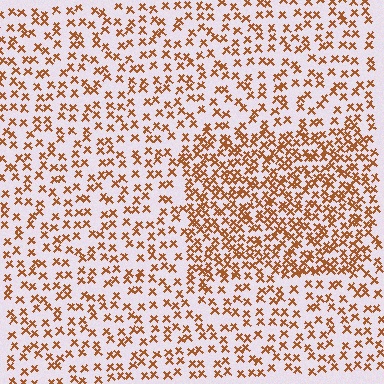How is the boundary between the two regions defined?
The boundary is defined by a change in element density (approximately 2.0x ratio). All elements are the same color, size, and shape.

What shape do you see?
I see a rectangle.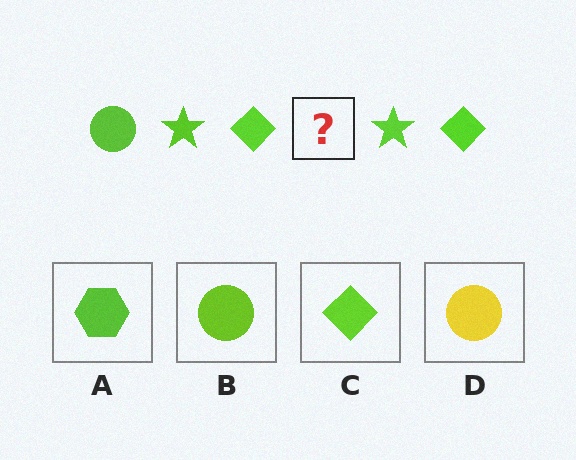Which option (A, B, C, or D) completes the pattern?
B.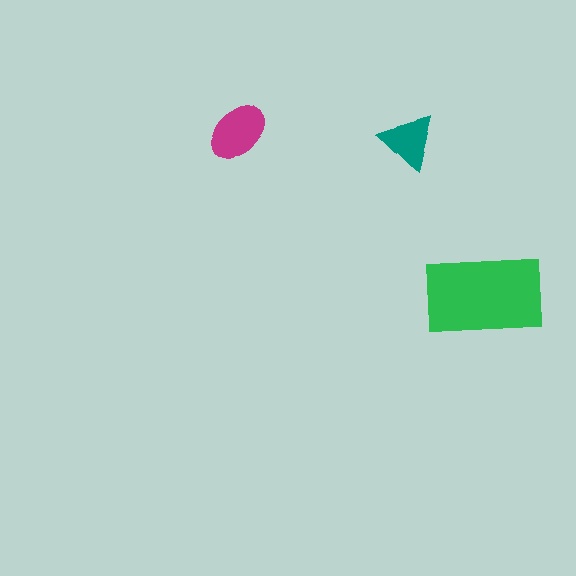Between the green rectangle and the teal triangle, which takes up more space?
The green rectangle.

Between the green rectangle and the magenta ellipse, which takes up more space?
The green rectangle.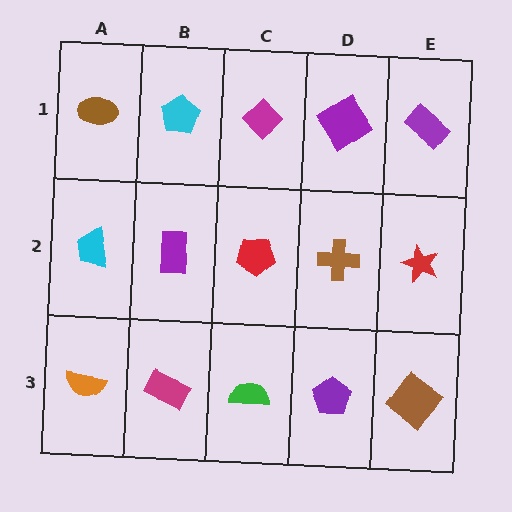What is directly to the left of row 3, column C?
A magenta rectangle.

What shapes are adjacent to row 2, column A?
A brown ellipse (row 1, column A), an orange semicircle (row 3, column A), a purple rectangle (row 2, column B).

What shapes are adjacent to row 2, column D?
A purple diamond (row 1, column D), a purple pentagon (row 3, column D), a red pentagon (row 2, column C), a red star (row 2, column E).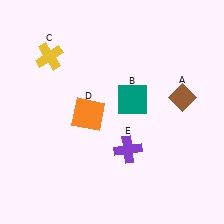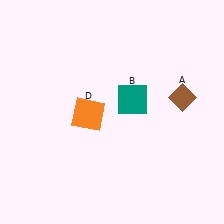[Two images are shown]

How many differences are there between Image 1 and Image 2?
There are 2 differences between the two images.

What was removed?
The yellow cross (C), the purple cross (E) were removed in Image 2.